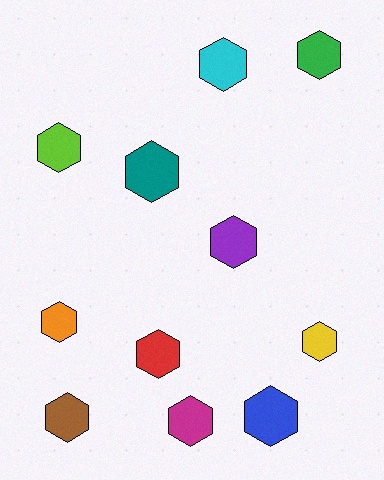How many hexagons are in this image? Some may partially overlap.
There are 11 hexagons.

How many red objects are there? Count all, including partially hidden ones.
There is 1 red object.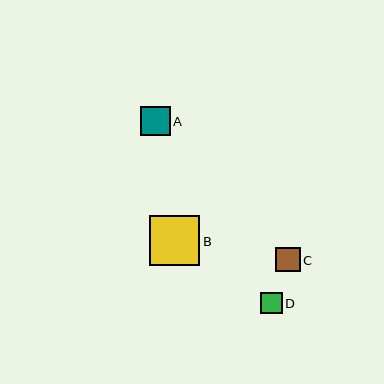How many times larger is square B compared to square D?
Square B is approximately 2.3 times the size of square D.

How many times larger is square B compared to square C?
Square B is approximately 2.1 times the size of square C.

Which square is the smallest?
Square D is the smallest with a size of approximately 22 pixels.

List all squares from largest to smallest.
From largest to smallest: B, A, C, D.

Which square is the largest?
Square B is the largest with a size of approximately 50 pixels.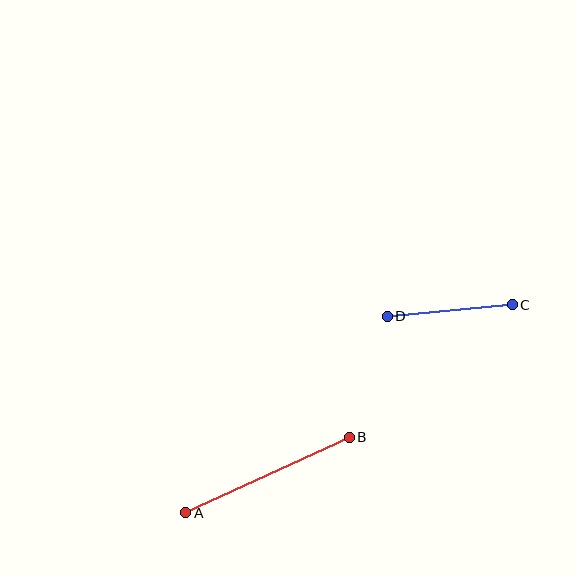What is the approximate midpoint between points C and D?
The midpoint is at approximately (450, 310) pixels.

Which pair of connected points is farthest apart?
Points A and B are farthest apart.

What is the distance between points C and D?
The distance is approximately 126 pixels.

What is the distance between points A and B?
The distance is approximately 180 pixels.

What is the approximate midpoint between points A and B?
The midpoint is at approximately (267, 475) pixels.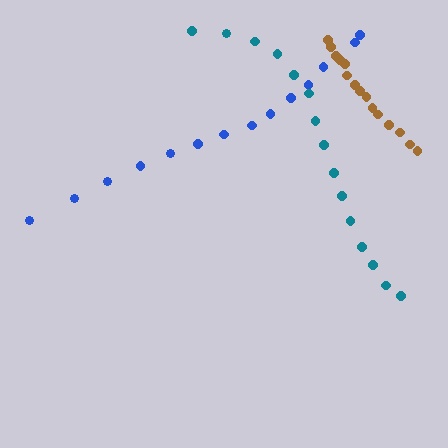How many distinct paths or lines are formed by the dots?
There are 3 distinct paths.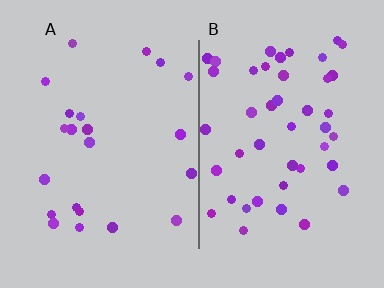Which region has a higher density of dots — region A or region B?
B (the right).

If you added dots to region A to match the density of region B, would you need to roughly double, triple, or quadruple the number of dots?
Approximately double.